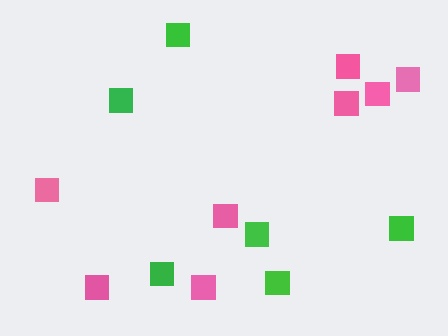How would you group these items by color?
There are 2 groups: one group of green squares (6) and one group of pink squares (8).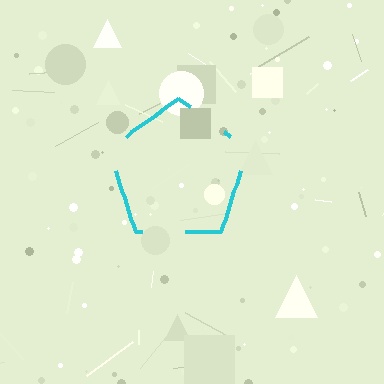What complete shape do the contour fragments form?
The contour fragments form a pentagon.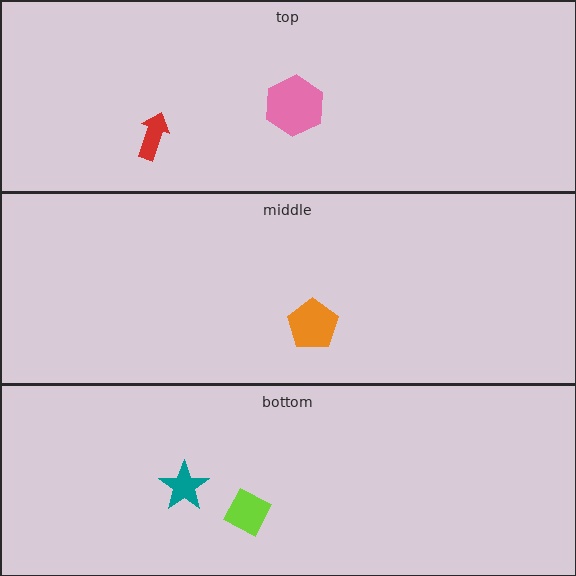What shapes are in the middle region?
The orange pentagon.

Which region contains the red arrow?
The top region.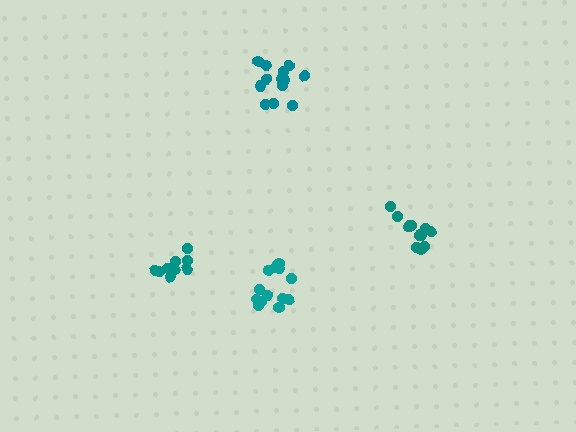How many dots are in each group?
Group 1: 9 dots, Group 2: 13 dots, Group 3: 11 dots, Group 4: 13 dots (46 total).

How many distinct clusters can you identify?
There are 4 distinct clusters.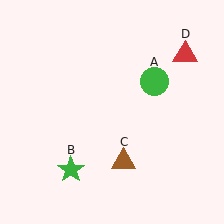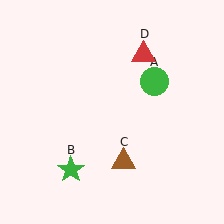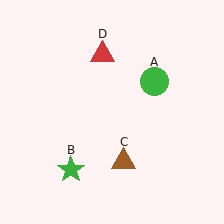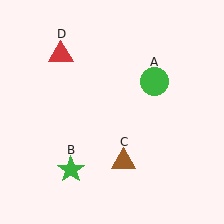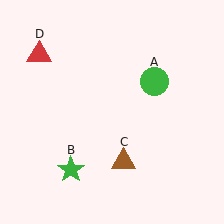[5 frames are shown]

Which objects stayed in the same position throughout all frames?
Green circle (object A) and green star (object B) and brown triangle (object C) remained stationary.